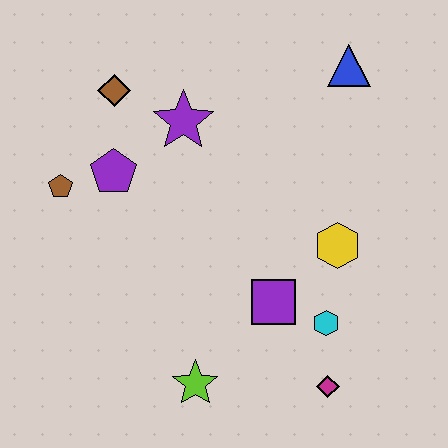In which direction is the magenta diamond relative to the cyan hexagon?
The magenta diamond is below the cyan hexagon.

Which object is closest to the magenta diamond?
The cyan hexagon is closest to the magenta diamond.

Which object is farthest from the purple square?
The brown diamond is farthest from the purple square.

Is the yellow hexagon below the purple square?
No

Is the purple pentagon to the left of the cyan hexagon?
Yes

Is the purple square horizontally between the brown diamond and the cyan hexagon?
Yes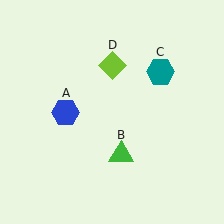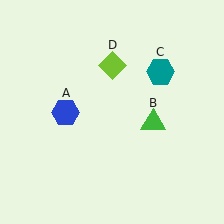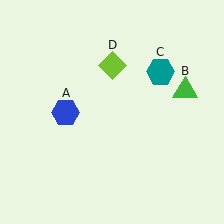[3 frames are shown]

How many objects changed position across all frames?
1 object changed position: green triangle (object B).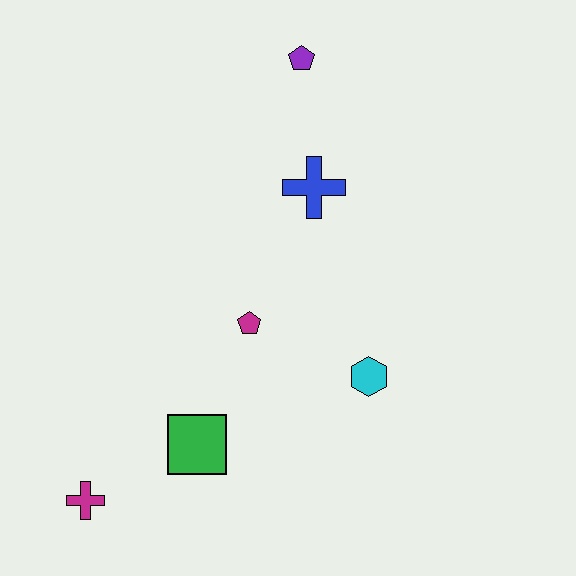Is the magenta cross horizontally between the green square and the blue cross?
No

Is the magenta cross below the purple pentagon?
Yes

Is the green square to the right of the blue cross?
No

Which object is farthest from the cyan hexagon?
The purple pentagon is farthest from the cyan hexagon.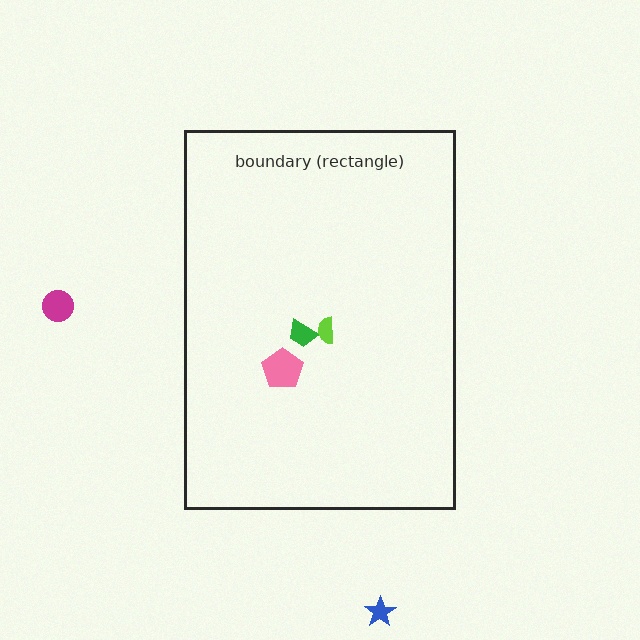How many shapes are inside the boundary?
3 inside, 2 outside.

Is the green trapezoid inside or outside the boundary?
Inside.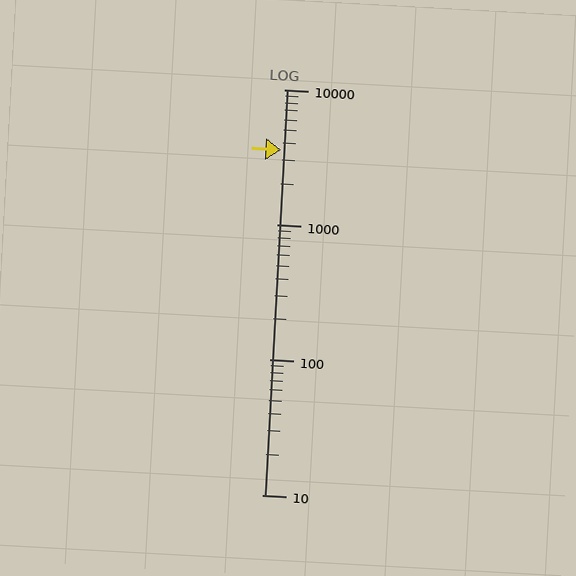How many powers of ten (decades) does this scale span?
The scale spans 3 decades, from 10 to 10000.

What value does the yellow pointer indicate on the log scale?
The pointer indicates approximately 3600.